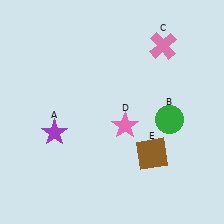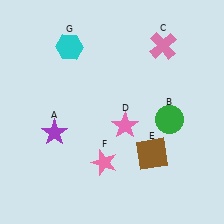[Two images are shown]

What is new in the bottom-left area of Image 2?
A pink star (F) was added in the bottom-left area of Image 2.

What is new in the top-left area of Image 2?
A cyan hexagon (G) was added in the top-left area of Image 2.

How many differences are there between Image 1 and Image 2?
There are 2 differences between the two images.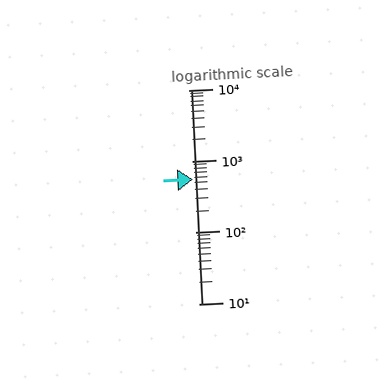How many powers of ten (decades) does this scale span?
The scale spans 3 decades, from 10 to 10000.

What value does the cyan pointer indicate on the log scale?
The pointer indicates approximately 550.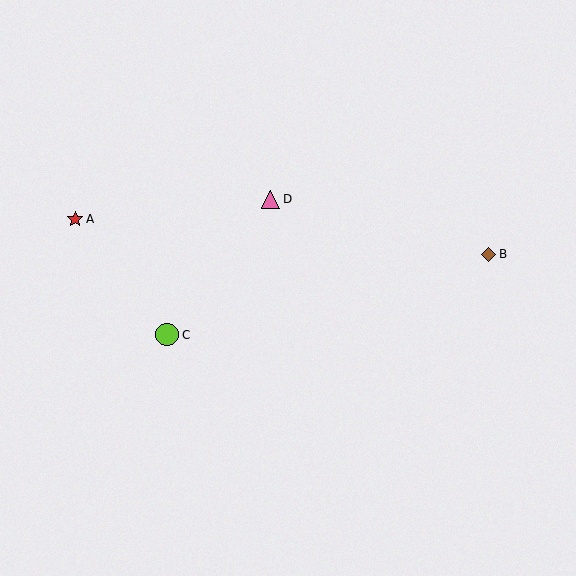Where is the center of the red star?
The center of the red star is at (75, 219).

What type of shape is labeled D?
Shape D is a pink triangle.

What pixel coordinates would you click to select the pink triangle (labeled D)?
Click at (271, 199) to select the pink triangle D.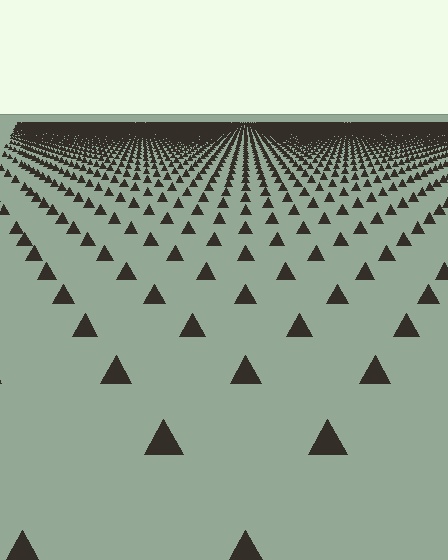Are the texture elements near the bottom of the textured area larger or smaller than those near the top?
Larger. Near the bottom, elements are closer to the viewer and appear at a bigger on-screen size.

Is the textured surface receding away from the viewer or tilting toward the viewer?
The surface is receding away from the viewer. Texture elements get smaller and denser toward the top.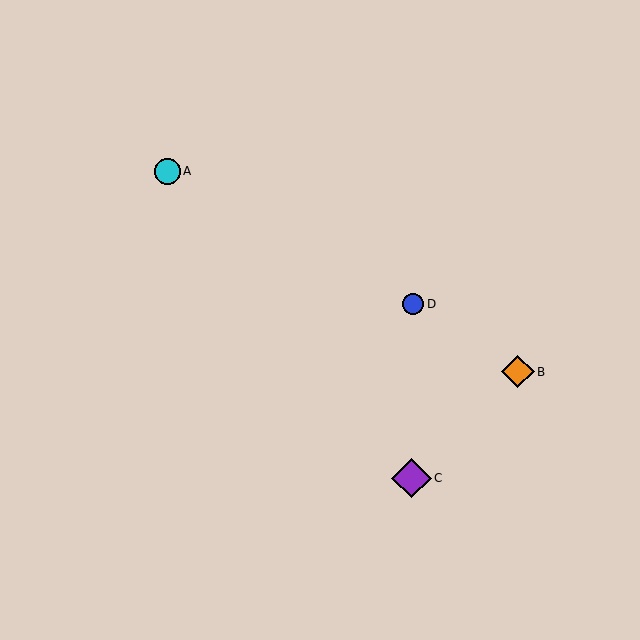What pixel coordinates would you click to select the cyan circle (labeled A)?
Click at (167, 171) to select the cyan circle A.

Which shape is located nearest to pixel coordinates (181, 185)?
The cyan circle (labeled A) at (167, 171) is nearest to that location.